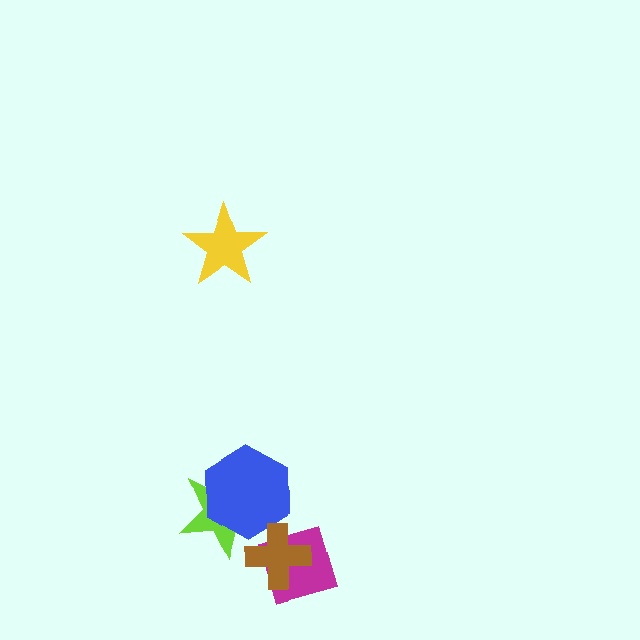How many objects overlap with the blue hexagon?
2 objects overlap with the blue hexagon.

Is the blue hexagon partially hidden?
Yes, it is partially covered by another shape.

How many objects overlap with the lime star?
2 objects overlap with the lime star.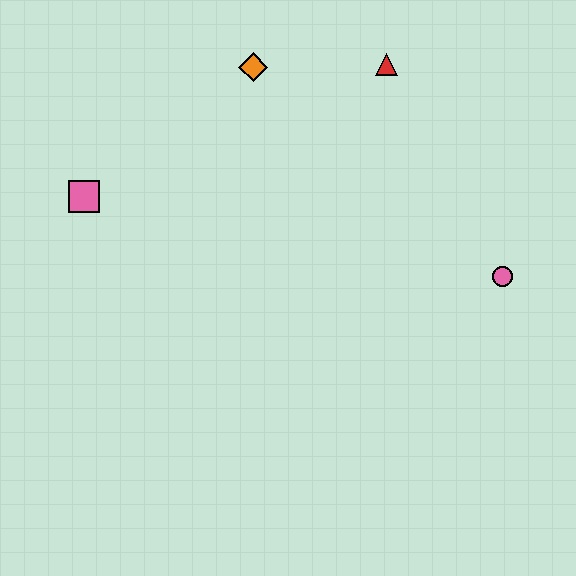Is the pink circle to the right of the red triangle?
Yes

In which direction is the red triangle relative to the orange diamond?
The red triangle is to the right of the orange diamond.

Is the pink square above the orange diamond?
No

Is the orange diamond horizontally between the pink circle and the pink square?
Yes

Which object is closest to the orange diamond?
The red triangle is closest to the orange diamond.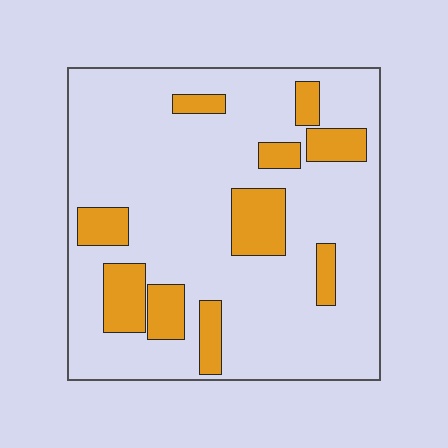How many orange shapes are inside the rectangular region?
10.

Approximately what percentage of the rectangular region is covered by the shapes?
Approximately 20%.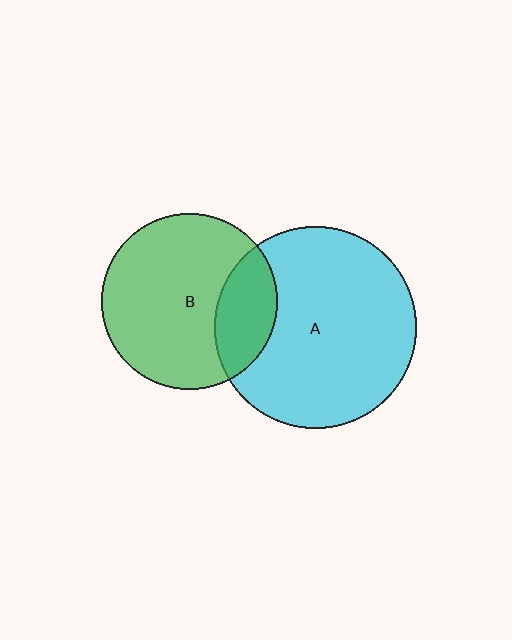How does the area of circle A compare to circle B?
Approximately 1.3 times.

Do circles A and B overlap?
Yes.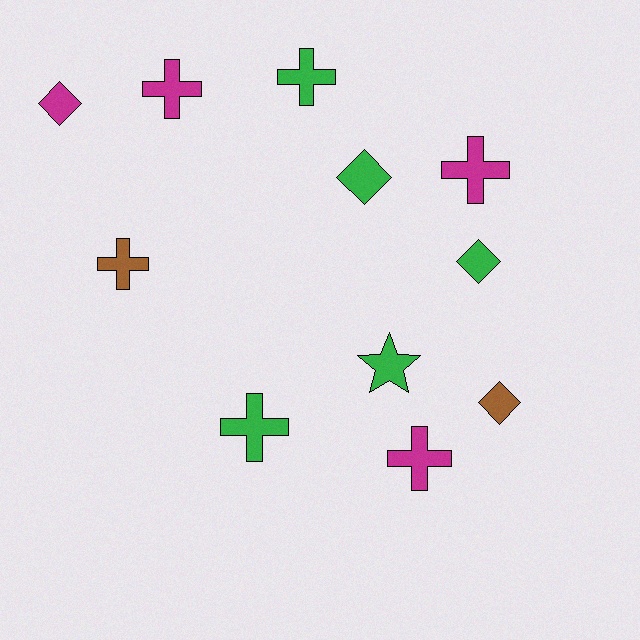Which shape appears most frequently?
Cross, with 6 objects.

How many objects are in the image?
There are 11 objects.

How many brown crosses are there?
There is 1 brown cross.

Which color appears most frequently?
Green, with 5 objects.